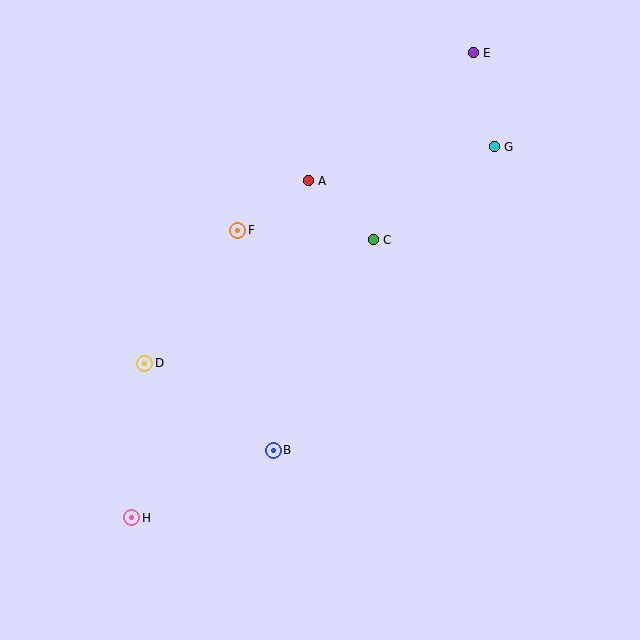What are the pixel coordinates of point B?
Point B is at (273, 450).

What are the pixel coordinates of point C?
Point C is at (373, 240).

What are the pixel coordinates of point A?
Point A is at (308, 181).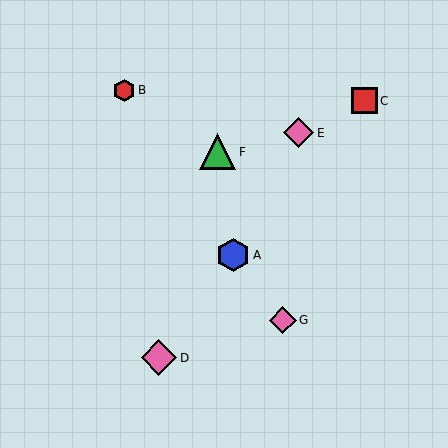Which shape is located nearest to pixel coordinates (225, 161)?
The green triangle (labeled F) at (218, 152) is nearest to that location.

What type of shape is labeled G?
Shape G is a pink diamond.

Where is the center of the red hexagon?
The center of the red hexagon is at (124, 90).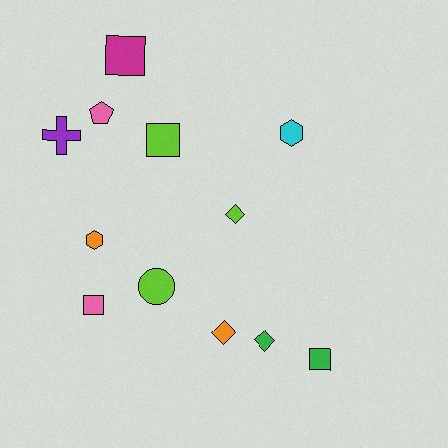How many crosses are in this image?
There is 1 cross.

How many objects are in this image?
There are 12 objects.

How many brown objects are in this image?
There are no brown objects.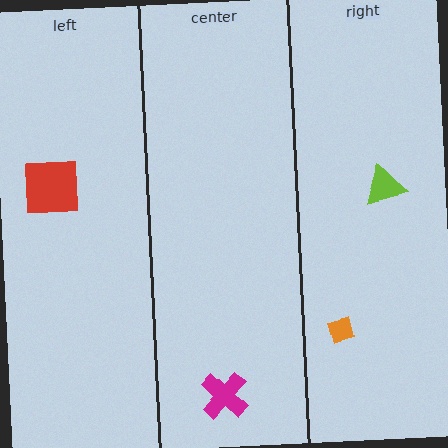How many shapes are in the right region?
2.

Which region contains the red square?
The left region.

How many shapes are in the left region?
1.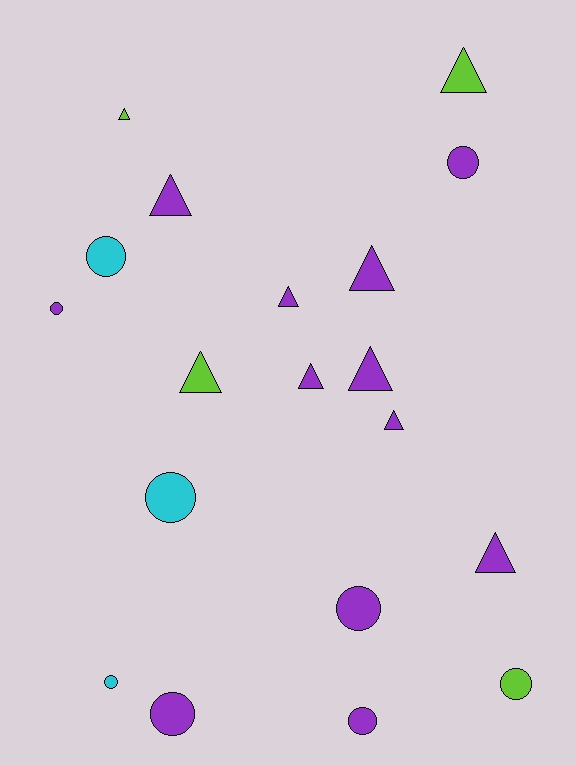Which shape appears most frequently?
Triangle, with 10 objects.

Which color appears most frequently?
Purple, with 12 objects.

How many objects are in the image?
There are 19 objects.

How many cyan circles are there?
There are 3 cyan circles.